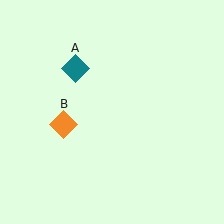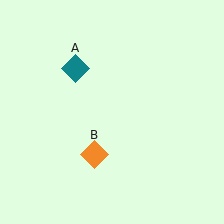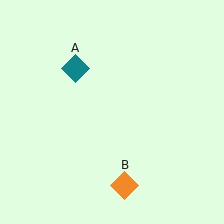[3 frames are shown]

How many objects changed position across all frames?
1 object changed position: orange diamond (object B).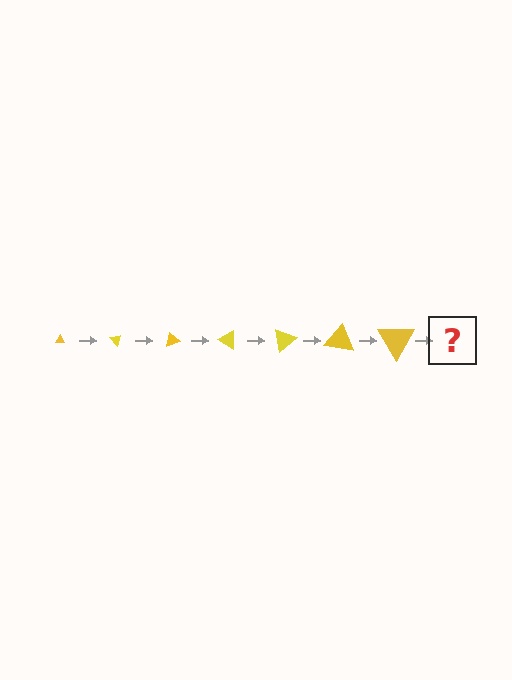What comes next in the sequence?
The next element should be a triangle, larger than the previous one and rotated 350 degrees from the start.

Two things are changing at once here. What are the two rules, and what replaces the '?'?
The two rules are that the triangle grows larger each step and it rotates 50 degrees each step. The '?' should be a triangle, larger than the previous one and rotated 350 degrees from the start.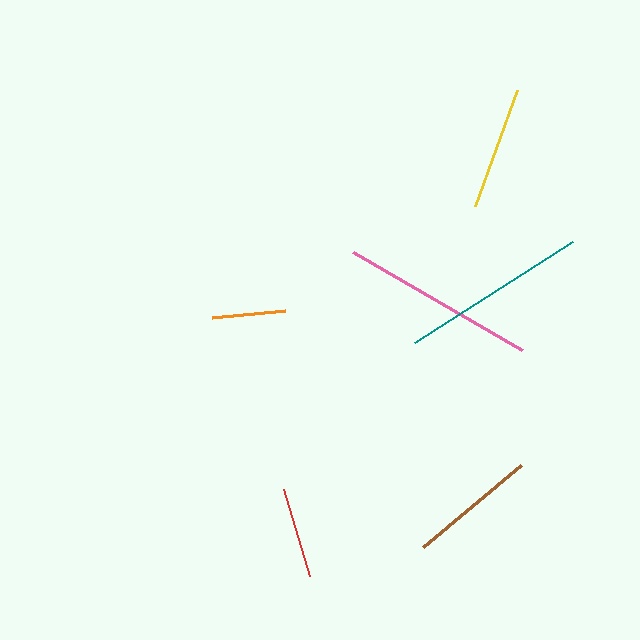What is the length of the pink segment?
The pink segment is approximately 195 pixels long.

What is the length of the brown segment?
The brown segment is approximately 128 pixels long.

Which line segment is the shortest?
The orange line is the shortest at approximately 73 pixels.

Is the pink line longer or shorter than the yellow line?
The pink line is longer than the yellow line.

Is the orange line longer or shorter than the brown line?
The brown line is longer than the orange line.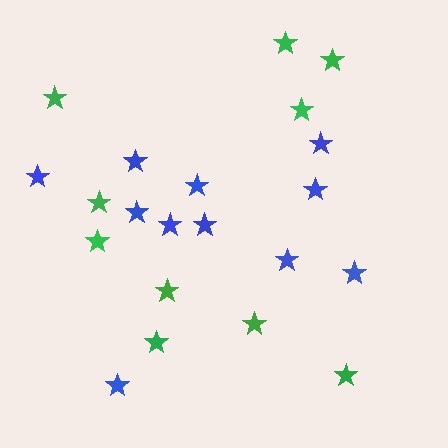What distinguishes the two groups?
There are 2 groups: one group of green stars (10) and one group of blue stars (11).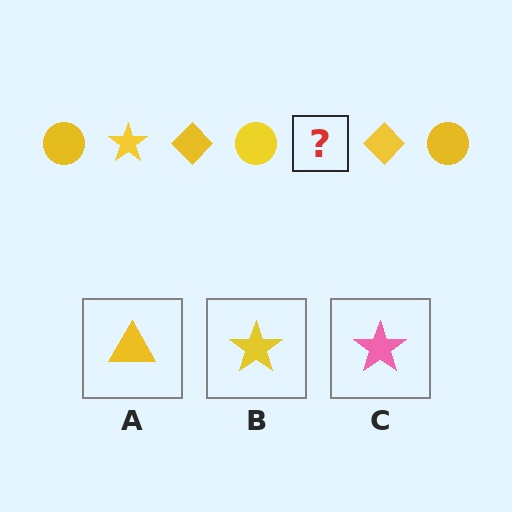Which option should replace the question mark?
Option B.